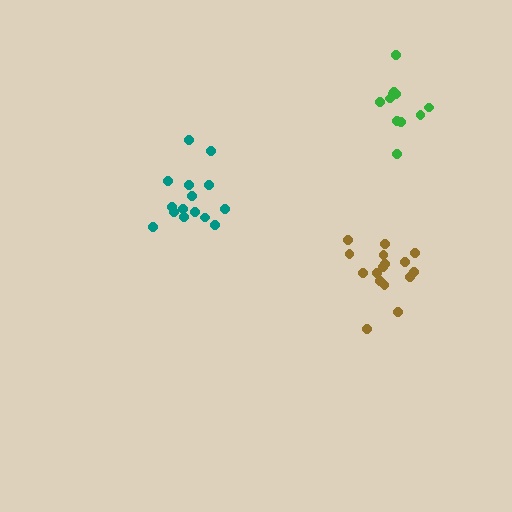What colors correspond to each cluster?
The clusters are colored: teal, brown, green.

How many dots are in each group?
Group 1: 15 dots, Group 2: 16 dots, Group 3: 11 dots (42 total).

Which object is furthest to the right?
The green cluster is rightmost.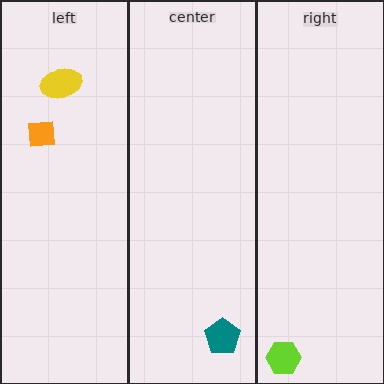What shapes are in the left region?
The orange square, the yellow ellipse.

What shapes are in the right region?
The lime hexagon.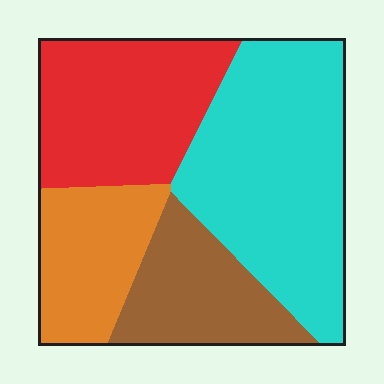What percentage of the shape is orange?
Orange takes up less than a quarter of the shape.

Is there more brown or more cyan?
Cyan.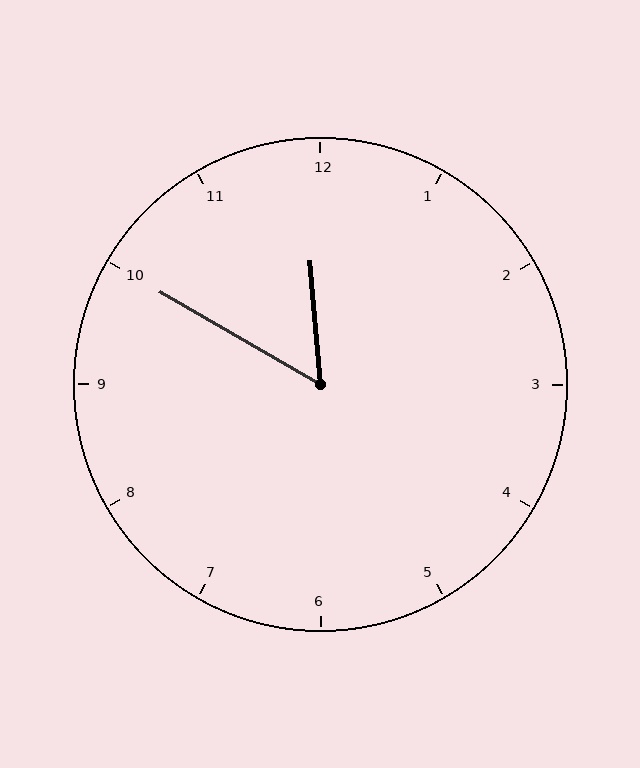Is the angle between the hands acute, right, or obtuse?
It is acute.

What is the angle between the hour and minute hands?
Approximately 55 degrees.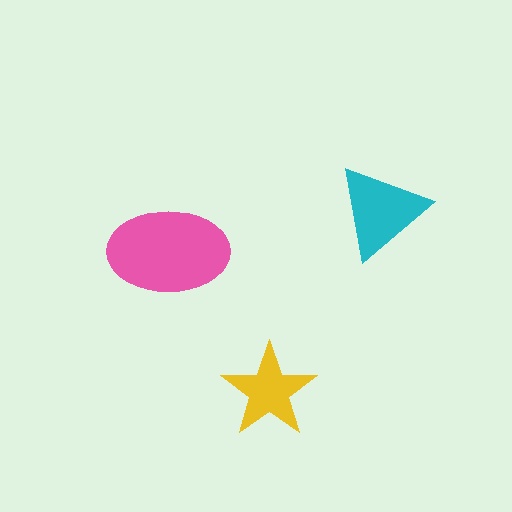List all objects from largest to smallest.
The pink ellipse, the cyan triangle, the yellow star.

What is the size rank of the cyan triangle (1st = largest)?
2nd.